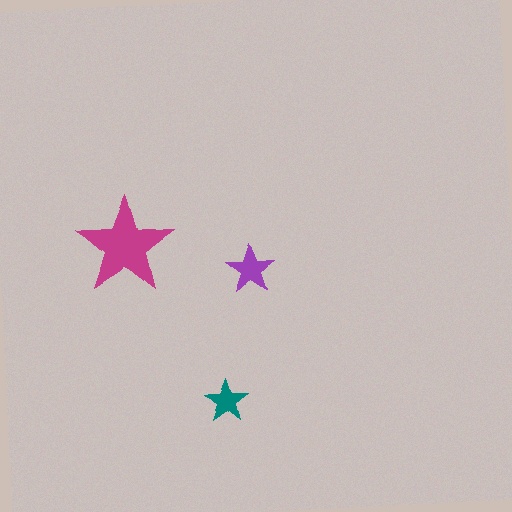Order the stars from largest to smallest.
the magenta one, the purple one, the teal one.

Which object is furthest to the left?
The magenta star is leftmost.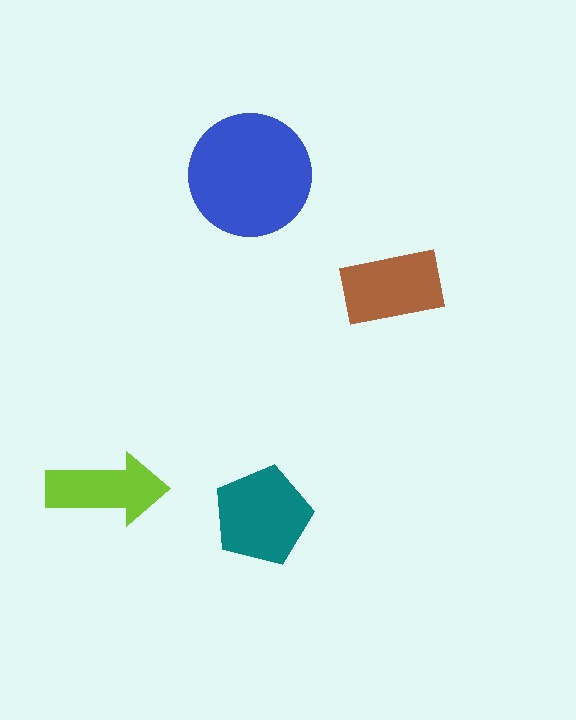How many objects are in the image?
There are 4 objects in the image.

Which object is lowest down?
The teal pentagon is bottommost.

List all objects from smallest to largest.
The lime arrow, the brown rectangle, the teal pentagon, the blue circle.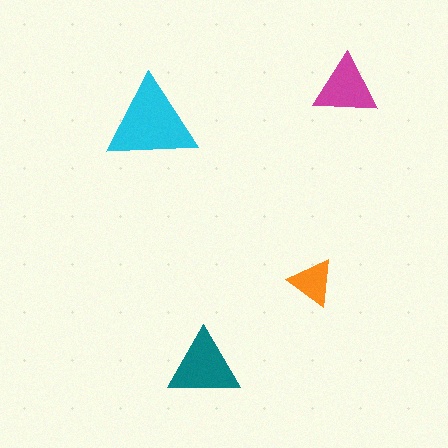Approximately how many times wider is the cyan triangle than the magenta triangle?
About 1.5 times wider.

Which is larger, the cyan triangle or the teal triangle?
The cyan one.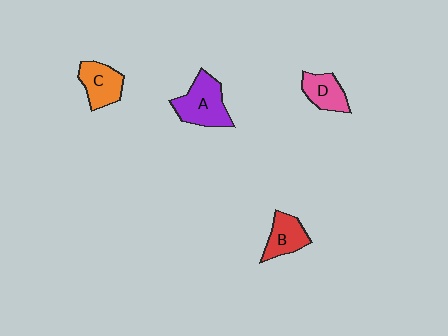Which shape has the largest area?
Shape A (purple).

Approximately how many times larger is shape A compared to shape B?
Approximately 1.5 times.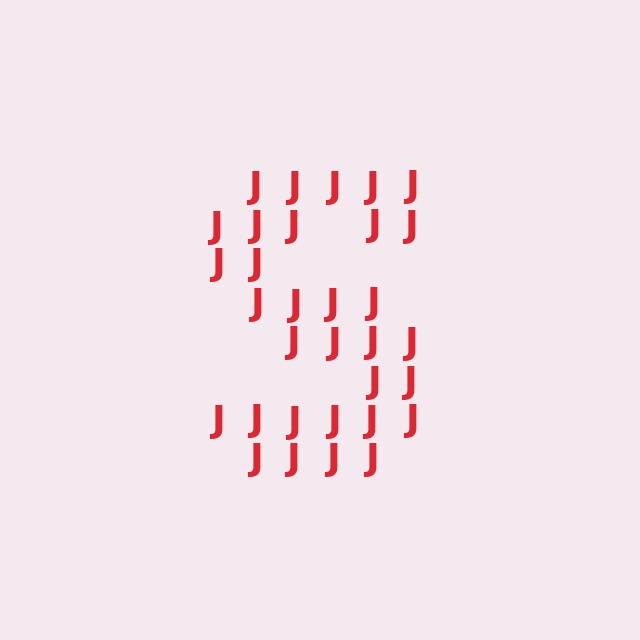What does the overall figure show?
The overall figure shows the letter S.